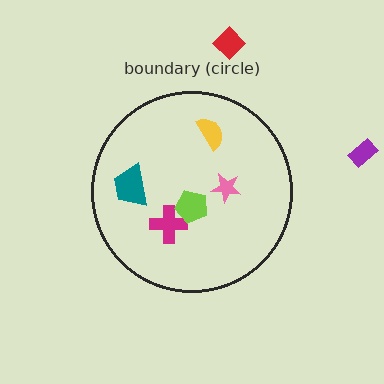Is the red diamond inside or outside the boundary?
Outside.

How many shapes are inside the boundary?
5 inside, 2 outside.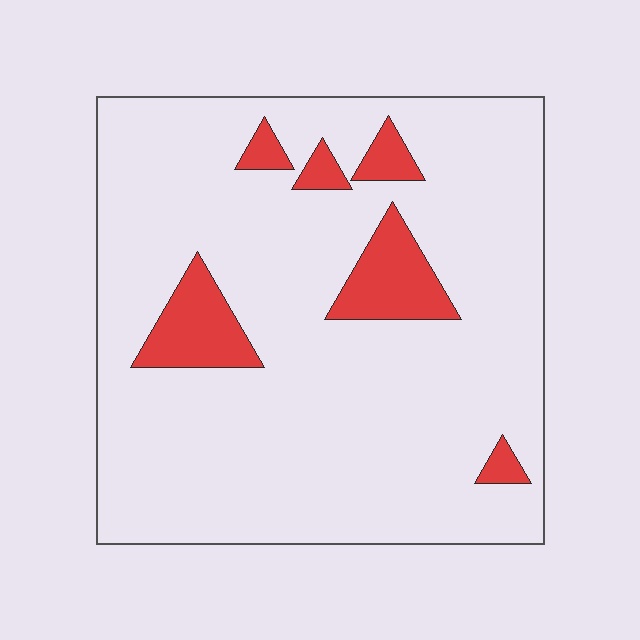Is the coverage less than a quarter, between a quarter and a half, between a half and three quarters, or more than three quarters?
Less than a quarter.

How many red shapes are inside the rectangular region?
6.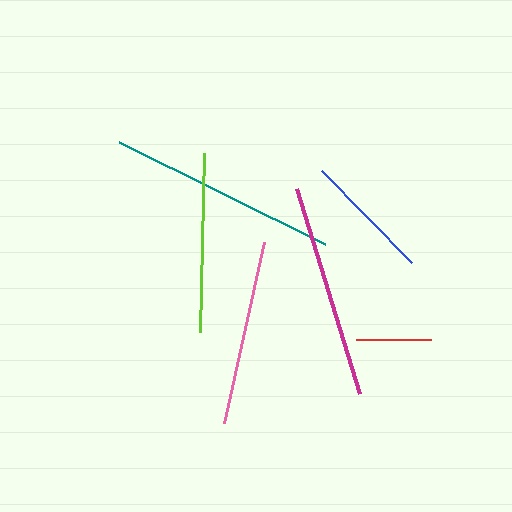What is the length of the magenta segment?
The magenta segment is approximately 215 pixels long.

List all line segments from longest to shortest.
From longest to shortest: teal, magenta, pink, lime, blue, red.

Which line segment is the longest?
The teal line is the longest at approximately 230 pixels.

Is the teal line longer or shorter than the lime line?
The teal line is longer than the lime line.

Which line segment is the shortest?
The red line is the shortest at approximately 74 pixels.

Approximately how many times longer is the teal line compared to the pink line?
The teal line is approximately 1.2 times the length of the pink line.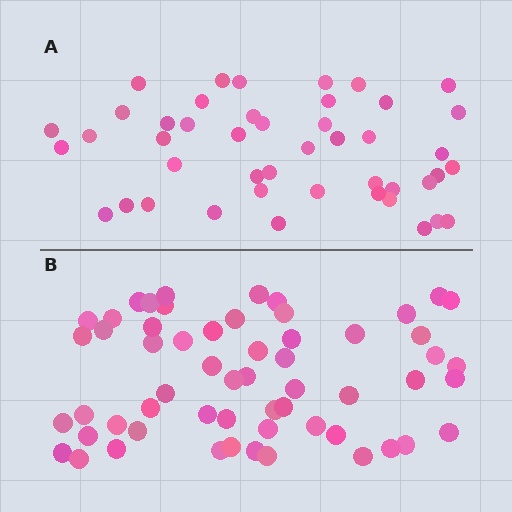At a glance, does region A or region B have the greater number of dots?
Region B (the bottom region) has more dots.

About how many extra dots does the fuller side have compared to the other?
Region B has approximately 15 more dots than region A.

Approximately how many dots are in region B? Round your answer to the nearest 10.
About 60 dots. (The exact count is 58, which rounds to 60.)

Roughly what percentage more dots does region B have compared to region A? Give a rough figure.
About 30% more.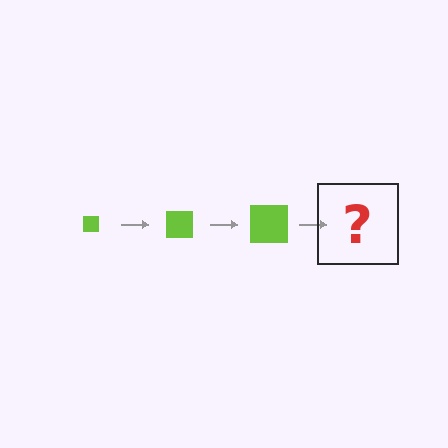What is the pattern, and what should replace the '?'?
The pattern is that the square gets progressively larger each step. The '?' should be a lime square, larger than the previous one.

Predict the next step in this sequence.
The next step is a lime square, larger than the previous one.